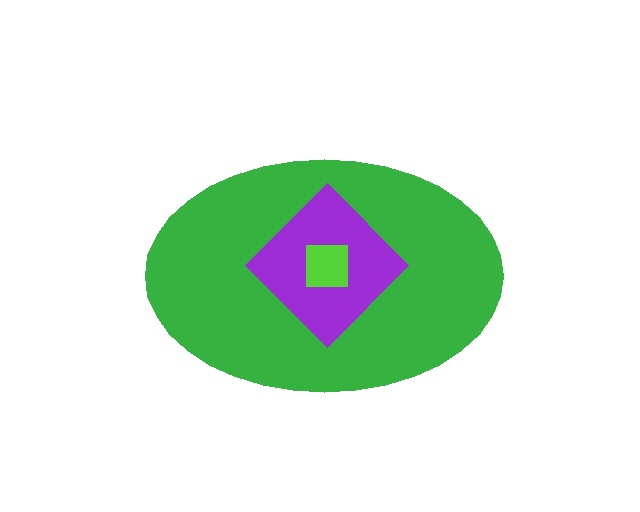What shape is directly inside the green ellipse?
The purple diamond.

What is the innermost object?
The lime square.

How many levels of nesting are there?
3.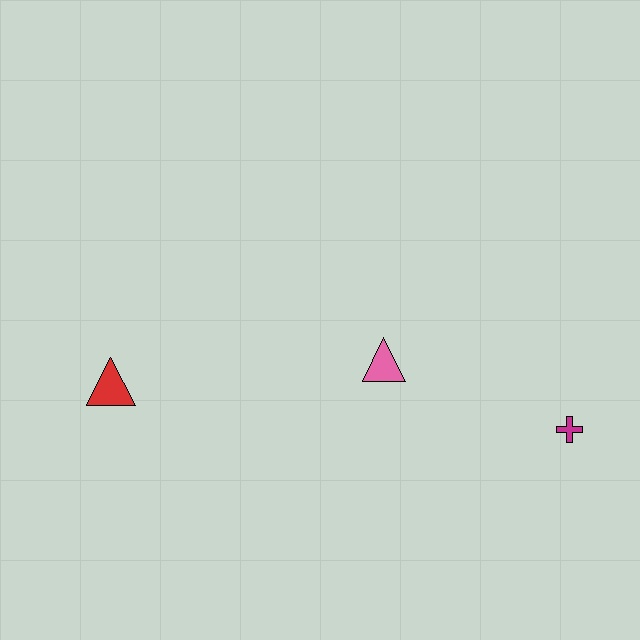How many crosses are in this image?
There is 1 cross.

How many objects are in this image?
There are 3 objects.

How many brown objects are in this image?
There are no brown objects.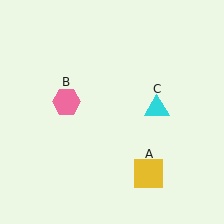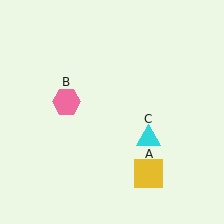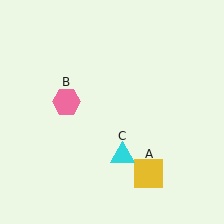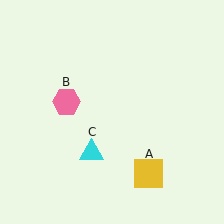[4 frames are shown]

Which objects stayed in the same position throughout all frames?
Yellow square (object A) and pink hexagon (object B) remained stationary.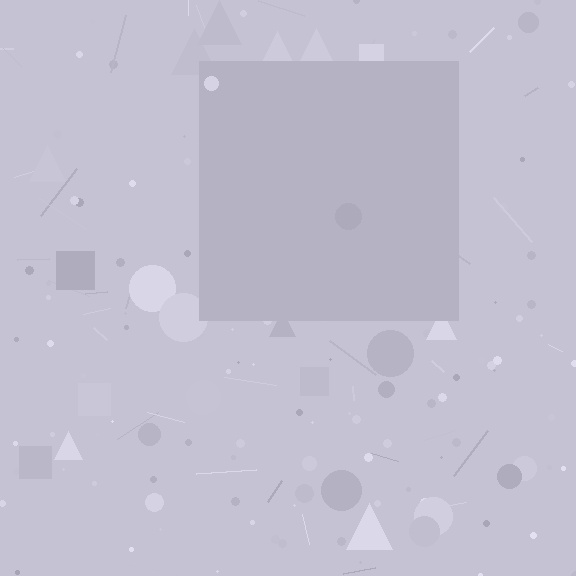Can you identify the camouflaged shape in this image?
The camouflaged shape is a square.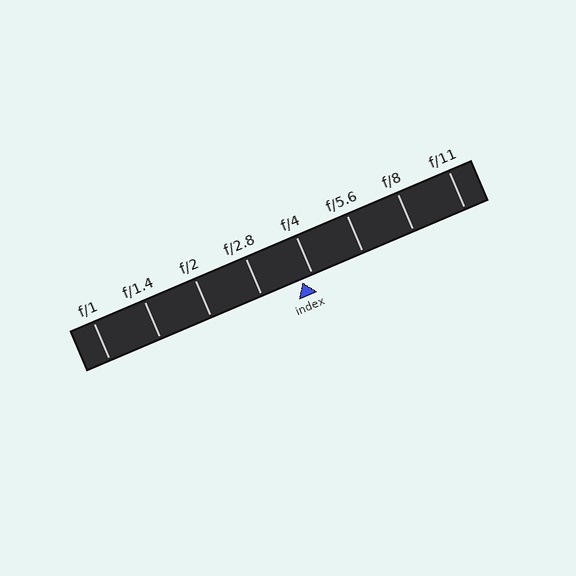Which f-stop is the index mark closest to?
The index mark is closest to f/4.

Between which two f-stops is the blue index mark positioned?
The index mark is between f/2.8 and f/4.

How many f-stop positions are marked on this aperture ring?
There are 8 f-stop positions marked.